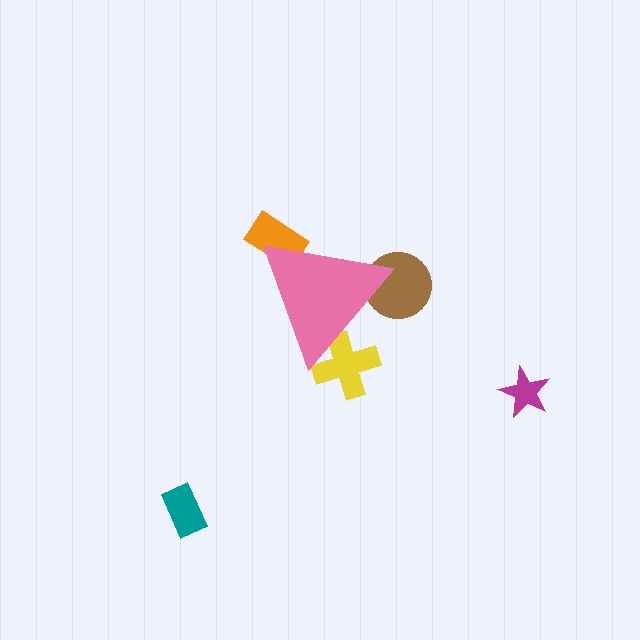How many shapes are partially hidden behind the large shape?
3 shapes are partially hidden.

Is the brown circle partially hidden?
Yes, the brown circle is partially hidden behind the pink triangle.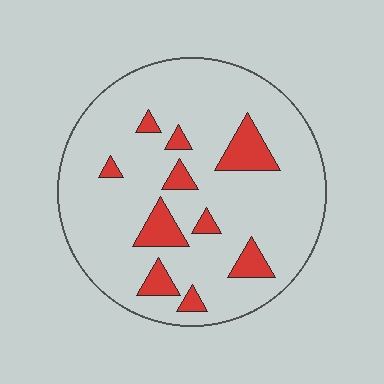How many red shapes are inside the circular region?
10.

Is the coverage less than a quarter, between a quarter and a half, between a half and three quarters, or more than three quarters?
Less than a quarter.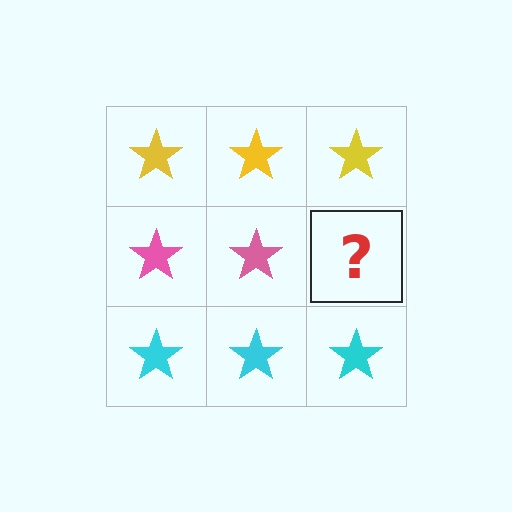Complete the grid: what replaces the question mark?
The question mark should be replaced with a pink star.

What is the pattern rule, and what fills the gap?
The rule is that each row has a consistent color. The gap should be filled with a pink star.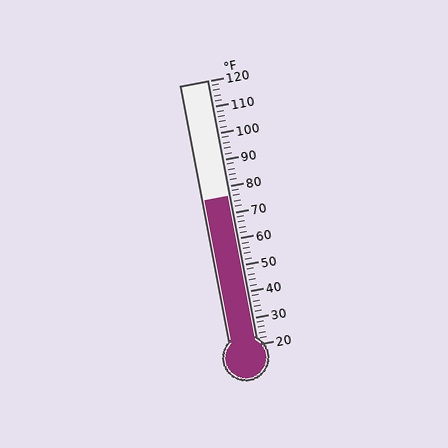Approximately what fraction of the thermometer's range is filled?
The thermometer is filled to approximately 55% of its range.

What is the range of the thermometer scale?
The thermometer scale ranges from 20°F to 120°F.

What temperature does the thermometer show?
The thermometer shows approximately 76°F.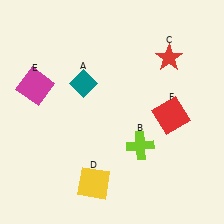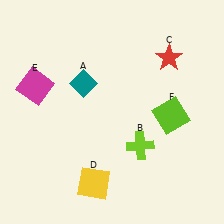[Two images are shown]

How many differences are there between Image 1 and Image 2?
There is 1 difference between the two images.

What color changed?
The square (F) changed from red in Image 1 to lime in Image 2.